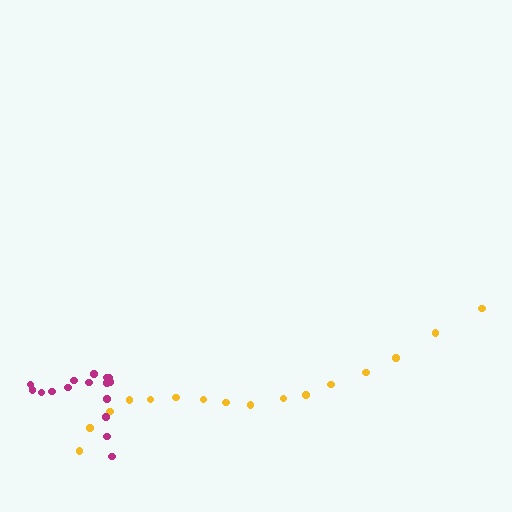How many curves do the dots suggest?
There are 2 distinct paths.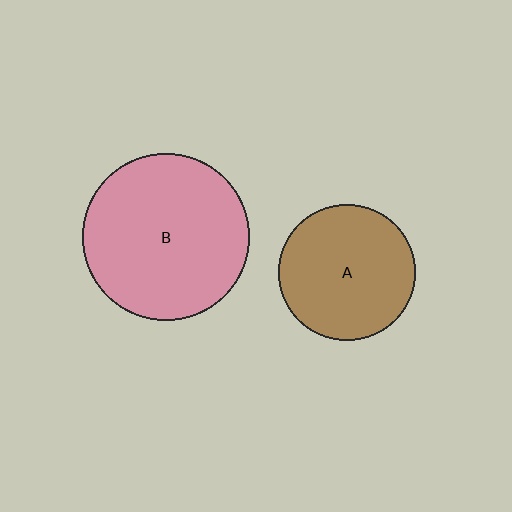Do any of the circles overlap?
No, none of the circles overlap.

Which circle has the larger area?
Circle B (pink).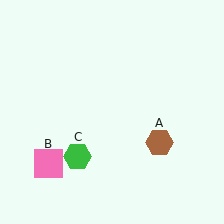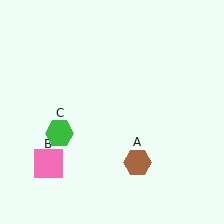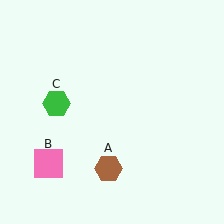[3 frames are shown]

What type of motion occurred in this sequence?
The brown hexagon (object A), green hexagon (object C) rotated clockwise around the center of the scene.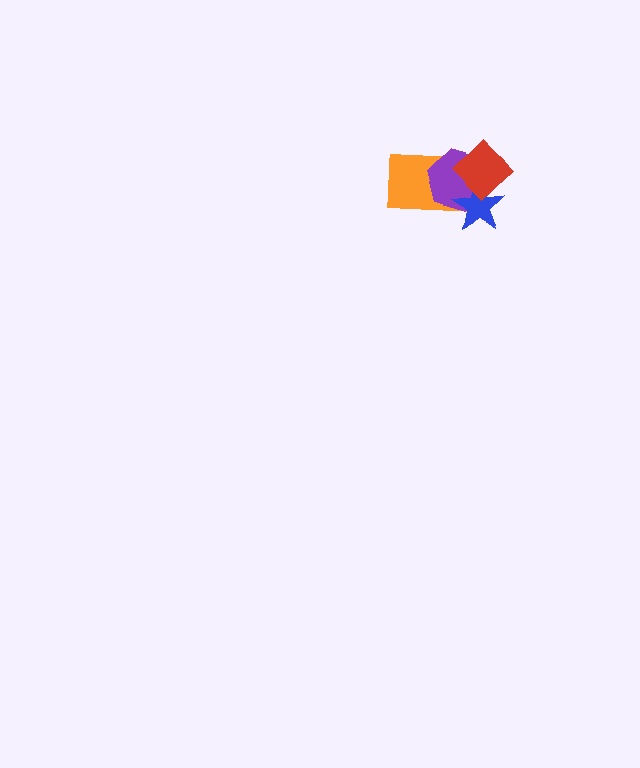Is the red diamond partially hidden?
No, no other shape covers it.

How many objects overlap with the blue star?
3 objects overlap with the blue star.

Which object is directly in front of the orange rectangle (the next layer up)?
The purple hexagon is directly in front of the orange rectangle.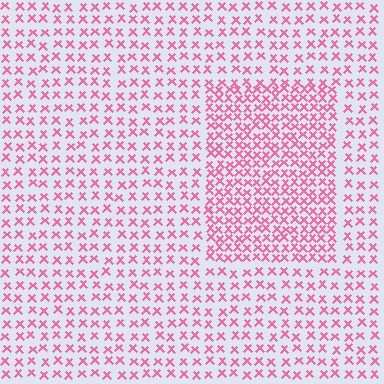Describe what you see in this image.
The image contains small pink elements arranged at two different densities. A rectangle-shaped region is visible where the elements are more densely packed than the surrounding area.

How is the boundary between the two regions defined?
The boundary is defined by a change in element density (approximately 1.8x ratio). All elements are the same color, size, and shape.